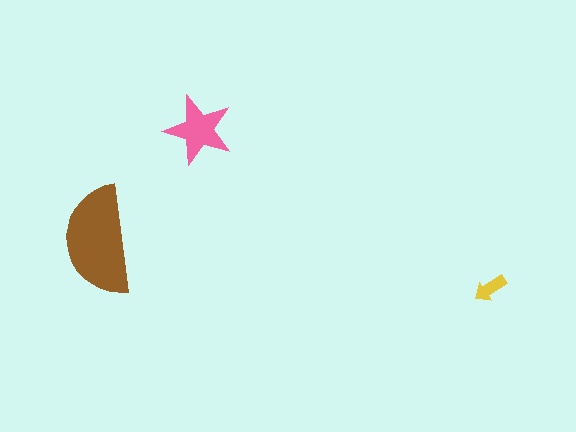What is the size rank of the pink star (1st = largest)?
2nd.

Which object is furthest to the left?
The brown semicircle is leftmost.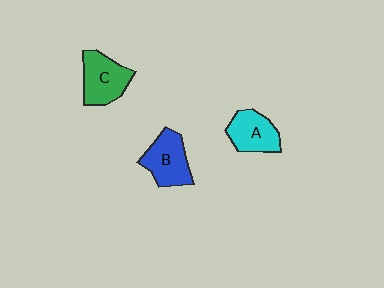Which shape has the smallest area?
Shape A (cyan).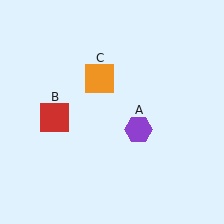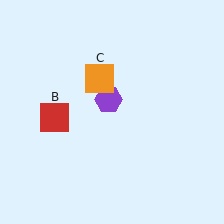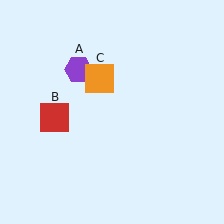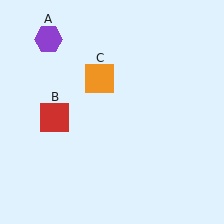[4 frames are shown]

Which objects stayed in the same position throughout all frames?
Red square (object B) and orange square (object C) remained stationary.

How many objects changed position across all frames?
1 object changed position: purple hexagon (object A).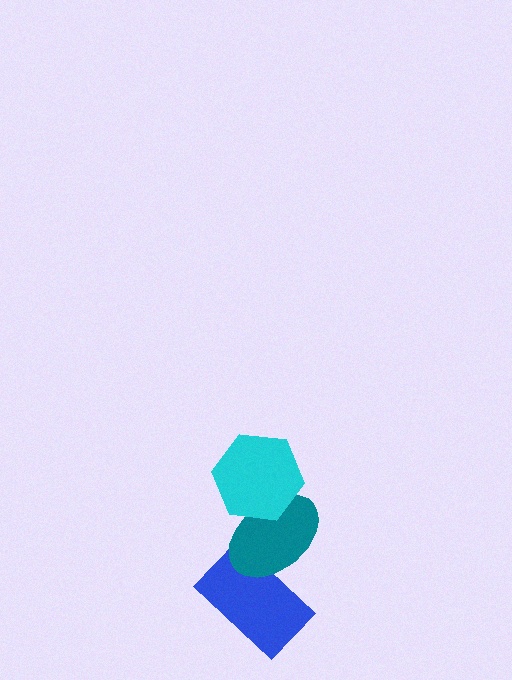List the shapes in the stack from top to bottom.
From top to bottom: the cyan hexagon, the teal ellipse, the blue rectangle.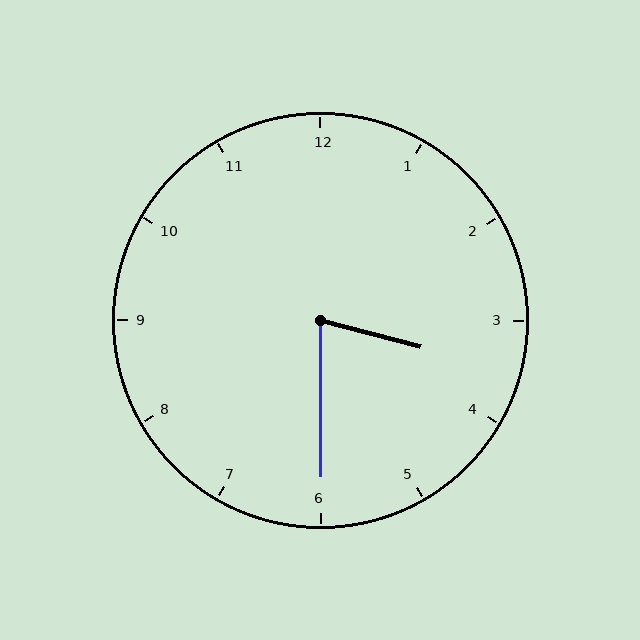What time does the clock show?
3:30.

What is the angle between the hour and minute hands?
Approximately 75 degrees.